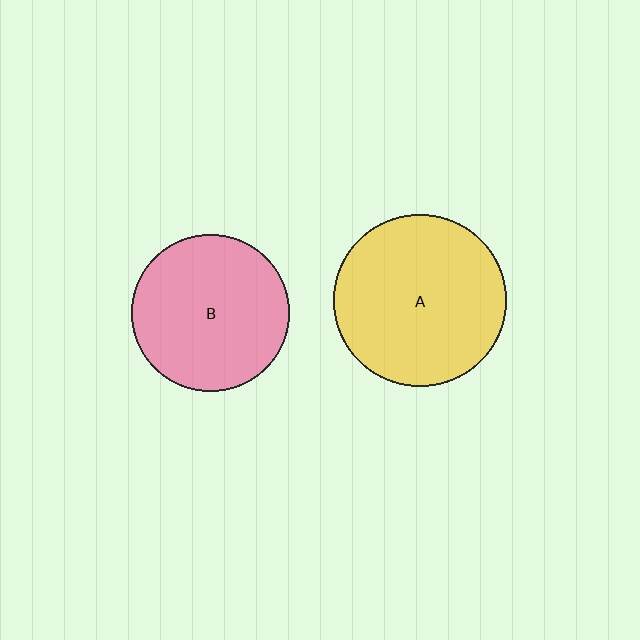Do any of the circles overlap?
No, none of the circles overlap.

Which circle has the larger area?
Circle A (yellow).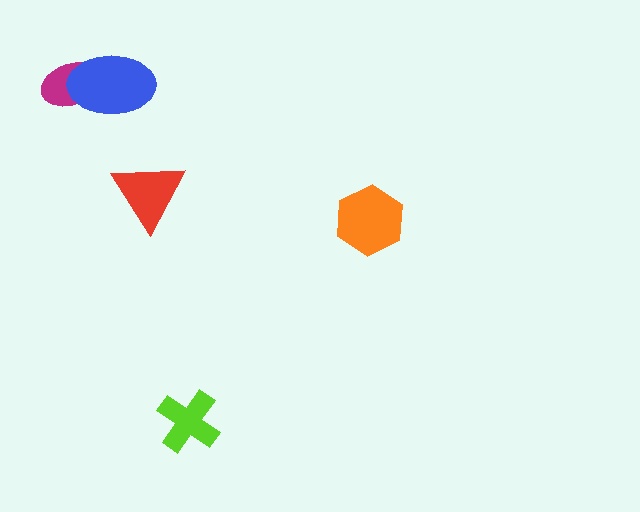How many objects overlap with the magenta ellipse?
1 object overlaps with the magenta ellipse.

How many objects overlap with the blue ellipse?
1 object overlaps with the blue ellipse.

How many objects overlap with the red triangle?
0 objects overlap with the red triangle.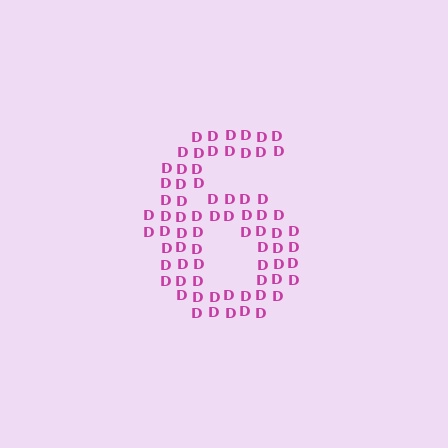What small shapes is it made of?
It is made of small letter D's.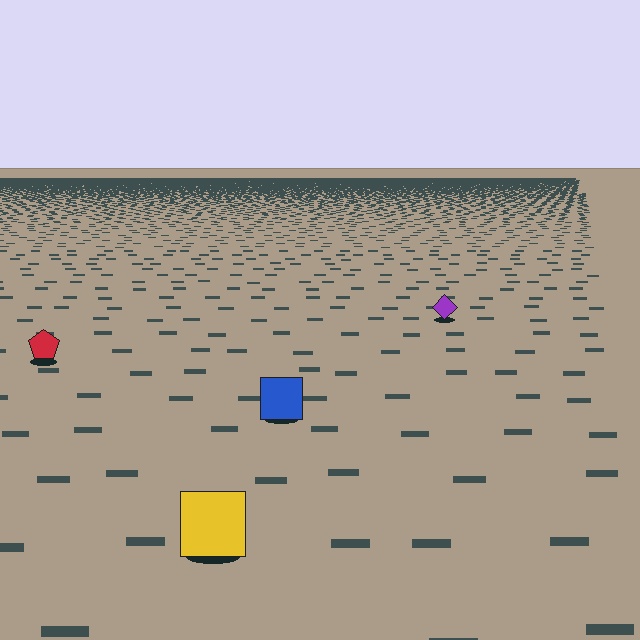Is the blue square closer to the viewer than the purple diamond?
Yes. The blue square is closer — you can tell from the texture gradient: the ground texture is coarser near it.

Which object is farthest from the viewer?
The purple diamond is farthest from the viewer. It appears smaller and the ground texture around it is denser.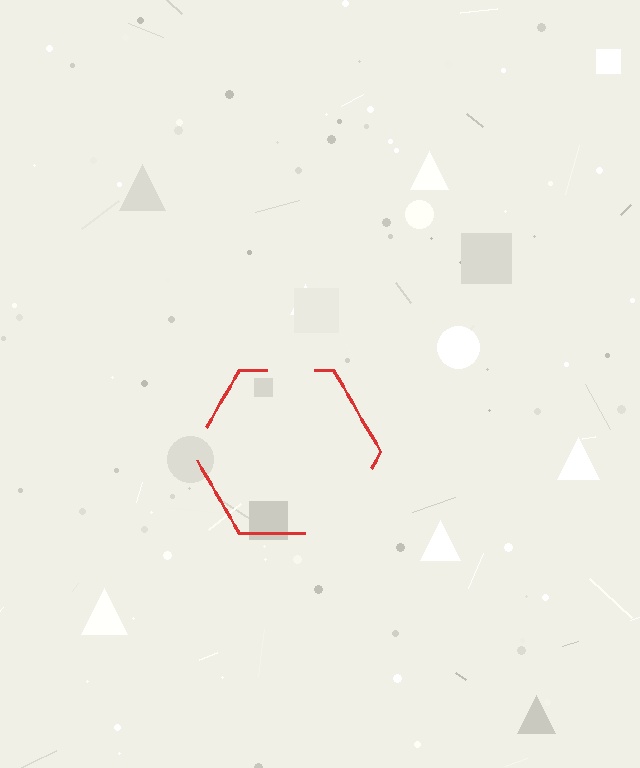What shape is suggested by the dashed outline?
The dashed outline suggests a hexagon.